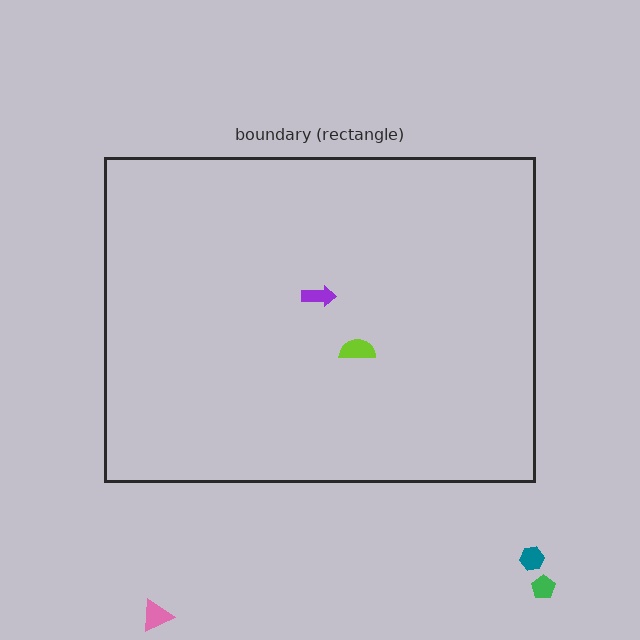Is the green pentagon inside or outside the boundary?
Outside.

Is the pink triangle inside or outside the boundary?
Outside.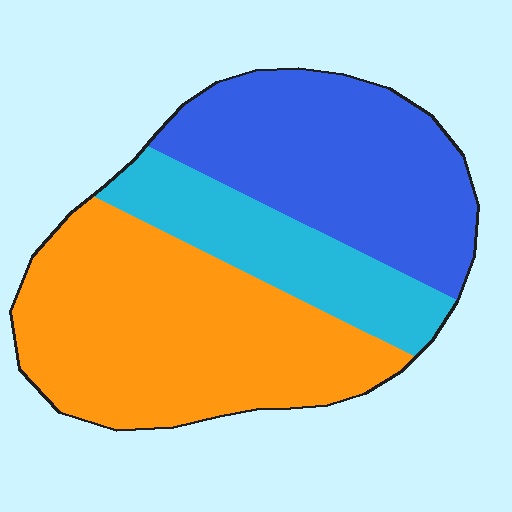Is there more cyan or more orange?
Orange.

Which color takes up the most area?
Orange, at roughly 45%.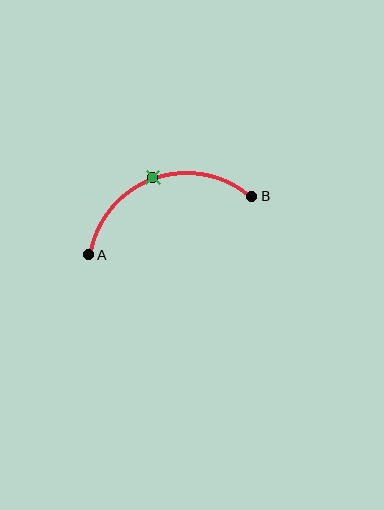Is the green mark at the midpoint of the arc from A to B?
Yes. The green mark lies on the arc at equal arc-length from both A and B — it is the arc midpoint.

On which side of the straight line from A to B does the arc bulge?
The arc bulges above the straight line connecting A and B.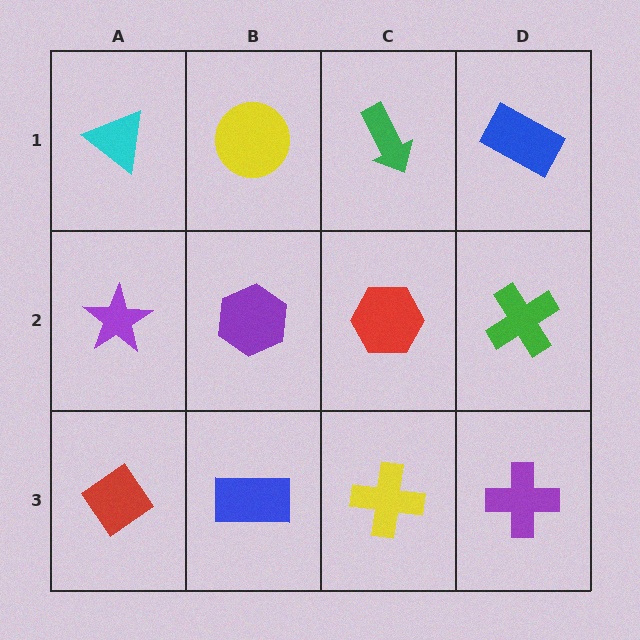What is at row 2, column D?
A green cross.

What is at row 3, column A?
A red diamond.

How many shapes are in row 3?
4 shapes.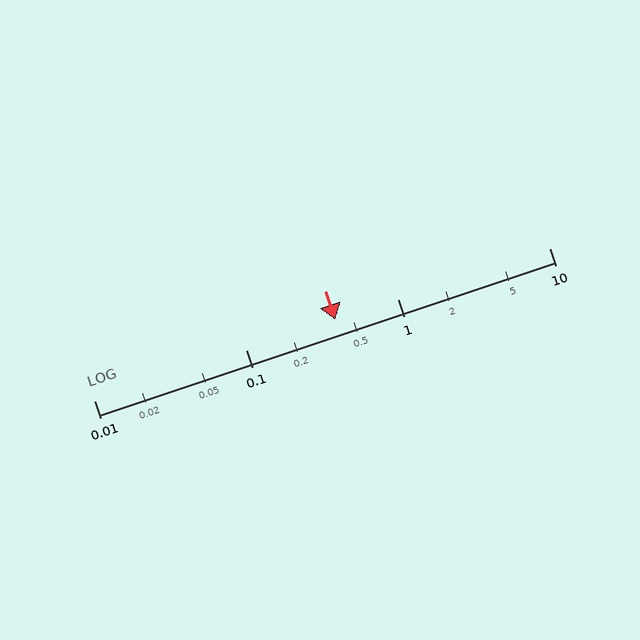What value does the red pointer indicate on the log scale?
The pointer indicates approximately 0.39.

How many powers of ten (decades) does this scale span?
The scale spans 3 decades, from 0.01 to 10.